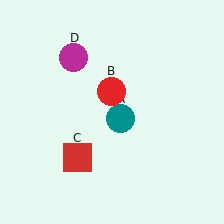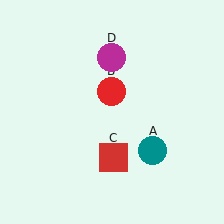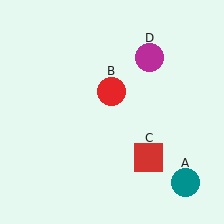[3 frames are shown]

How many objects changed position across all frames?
3 objects changed position: teal circle (object A), red square (object C), magenta circle (object D).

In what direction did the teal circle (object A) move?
The teal circle (object A) moved down and to the right.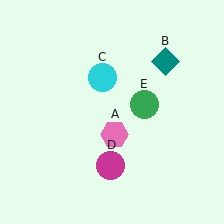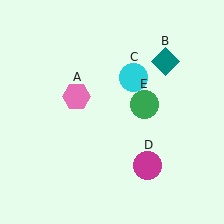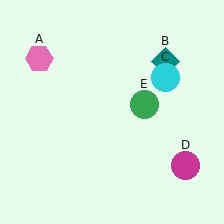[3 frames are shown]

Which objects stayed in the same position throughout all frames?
Teal diamond (object B) and green circle (object E) remained stationary.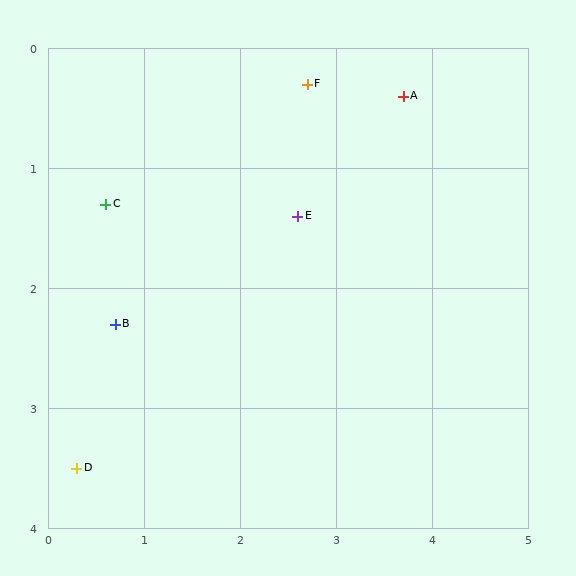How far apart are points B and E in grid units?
Points B and E are about 2.1 grid units apart.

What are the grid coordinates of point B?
Point B is at approximately (0.7, 2.3).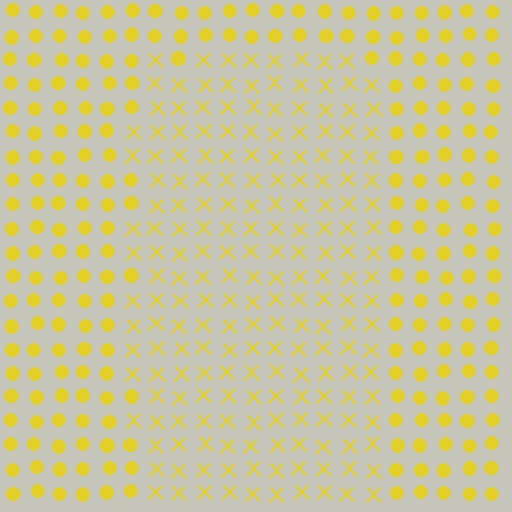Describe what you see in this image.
The image is filled with small yellow elements arranged in a uniform grid. A rectangle-shaped region contains X marks, while the surrounding area contains circles. The boundary is defined purely by the change in element shape.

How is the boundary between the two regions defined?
The boundary is defined by a change in element shape: X marks inside vs. circles outside. All elements share the same color and spacing.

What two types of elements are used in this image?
The image uses X marks inside the rectangle region and circles outside it.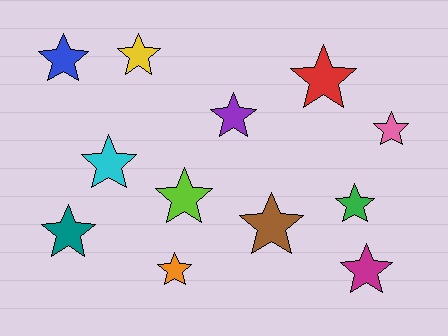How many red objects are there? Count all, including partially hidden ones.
There is 1 red object.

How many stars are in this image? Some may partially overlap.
There are 12 stars.